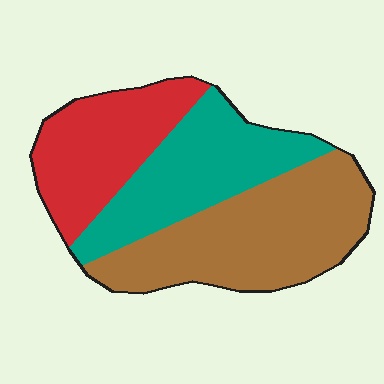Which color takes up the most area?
Brown, at roughly 40%.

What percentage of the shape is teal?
Teal takes up about one third (1/3) of the shape.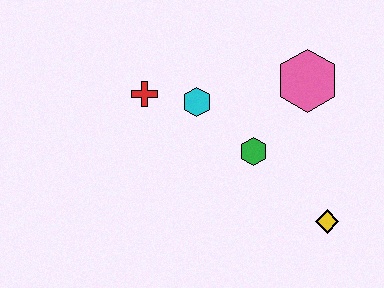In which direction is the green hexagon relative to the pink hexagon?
The green hexagon is below the pink hexagon.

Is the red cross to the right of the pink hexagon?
No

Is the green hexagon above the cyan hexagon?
No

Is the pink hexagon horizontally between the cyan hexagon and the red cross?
No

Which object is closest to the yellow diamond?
The green hexagon is closest to the yellow diamond.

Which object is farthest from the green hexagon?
The red cross is farthest from the green hexagon.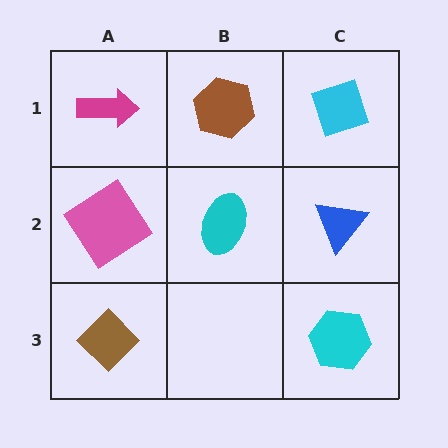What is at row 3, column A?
A brown diamond.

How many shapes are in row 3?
2 shapes.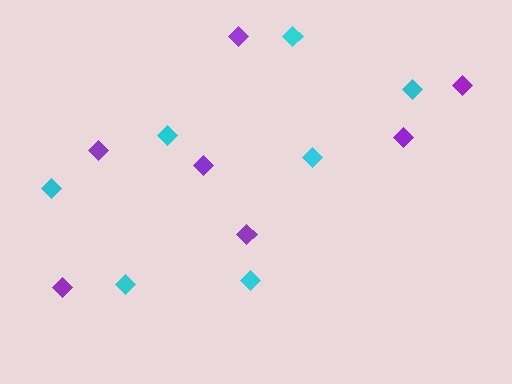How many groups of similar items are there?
There are 2 groups: one group of purple diamonds (7) and one group of cyan diamonds (7).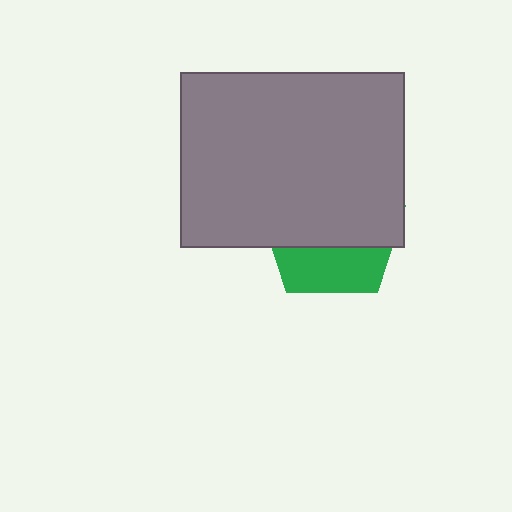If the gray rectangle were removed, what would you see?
You would see the complete green pentagon.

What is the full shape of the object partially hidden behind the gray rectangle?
The partially hidden object is a green pentagon.